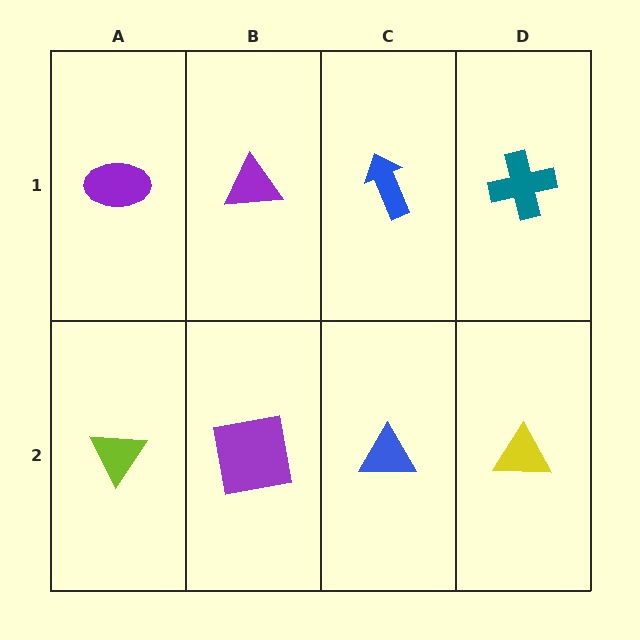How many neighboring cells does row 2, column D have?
2.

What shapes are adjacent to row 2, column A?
A purple ellipse (row 1, column A), a purple square (row 2, column B).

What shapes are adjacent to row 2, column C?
A blue arrow (row 1, column C), a purple square (row 2, column B), a yellow triangle (row 2, column D).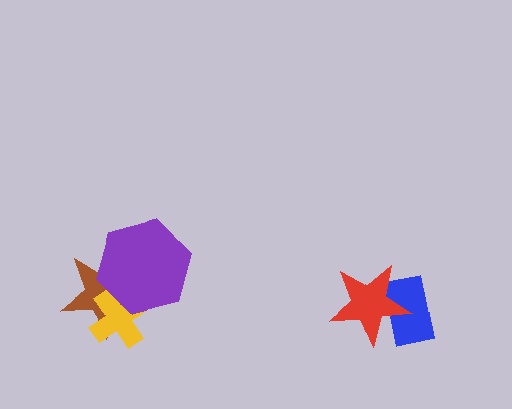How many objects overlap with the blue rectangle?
1 object overlaps with the blue rectangle.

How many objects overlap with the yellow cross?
2 objects overlap with the yellow cross.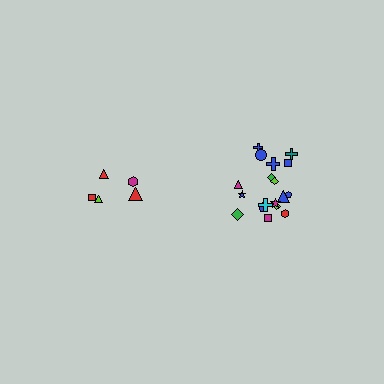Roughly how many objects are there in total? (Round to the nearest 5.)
Roughly 25 objects in total.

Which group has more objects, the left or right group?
The right group.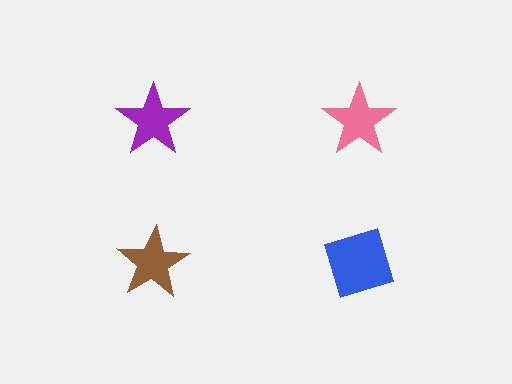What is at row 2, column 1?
A brown star.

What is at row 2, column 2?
A blue diamond.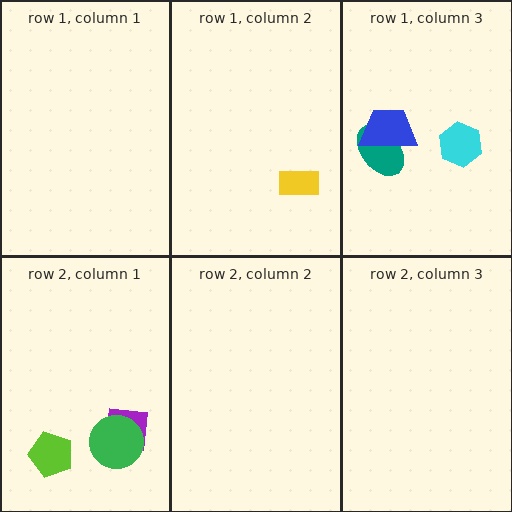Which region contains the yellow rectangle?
The row 1, column 2 region.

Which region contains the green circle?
The row 2, column 1 region.